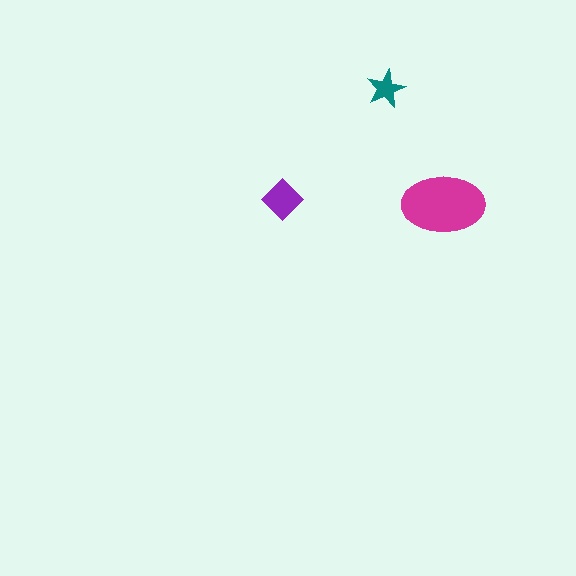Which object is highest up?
The teal star is topmost.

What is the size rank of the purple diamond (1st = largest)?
2nd.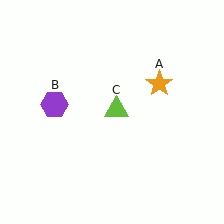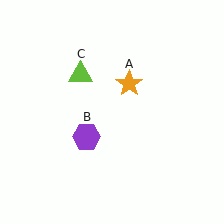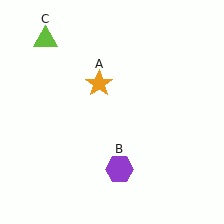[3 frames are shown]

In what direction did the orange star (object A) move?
The orange star (object A) moved left.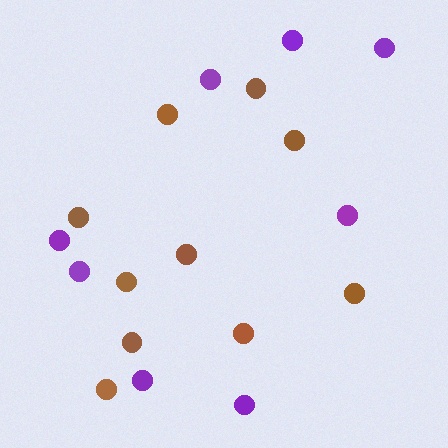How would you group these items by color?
There are 2 groups: one group of purple circles (8) and one group of brown circles (10).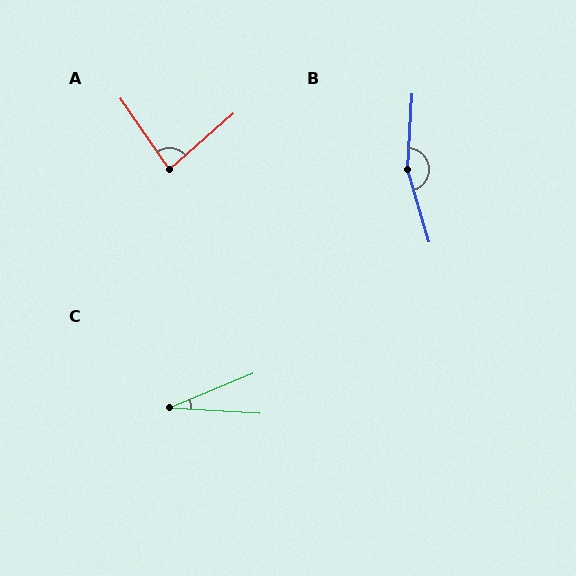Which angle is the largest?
B, at approximately 161 degrees.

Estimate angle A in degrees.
Approximately 84 degrees.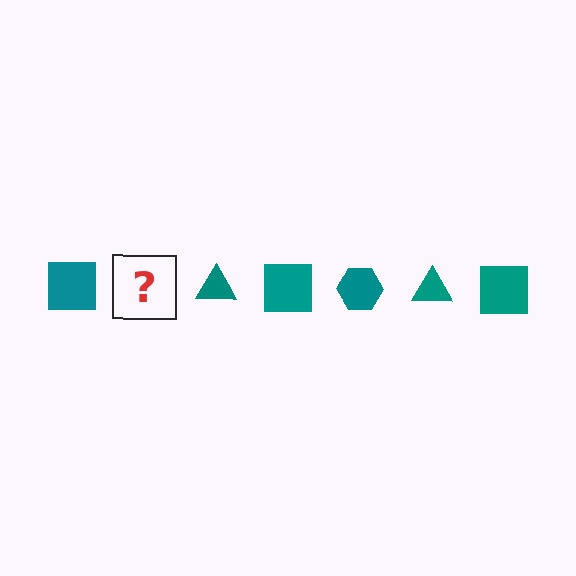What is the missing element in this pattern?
The missing element is a teal hexagon.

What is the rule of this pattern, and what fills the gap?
The rule is that the pattern cycles through square, hexagon, triangle shapes in teal. The gap should be filled with a teal hexagon.